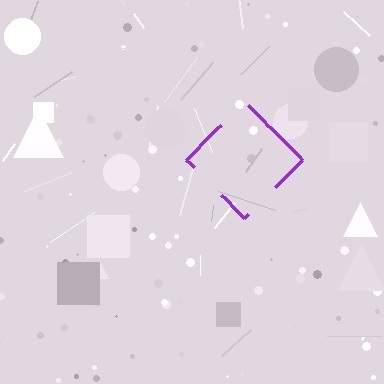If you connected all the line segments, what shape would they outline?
They would outline a diamond.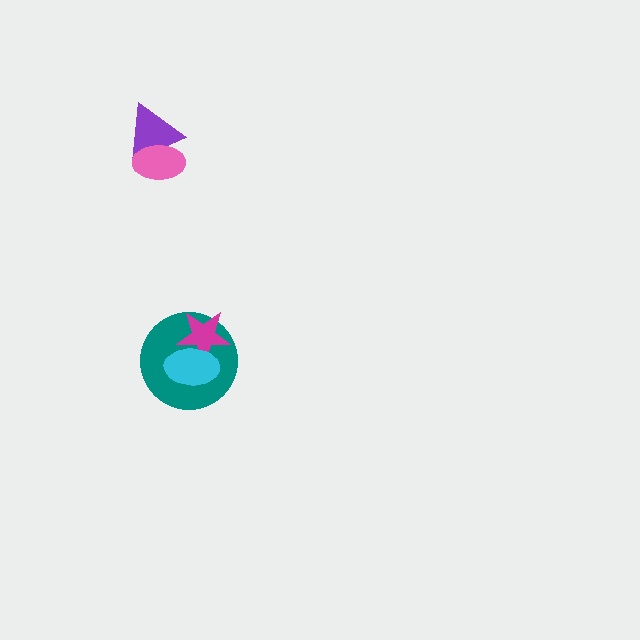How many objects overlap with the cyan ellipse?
2 objects overlap with the cyan ellipse.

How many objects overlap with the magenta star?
2 objects overlap with the magenta star.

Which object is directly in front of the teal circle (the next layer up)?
The magenta star is directly in front of the teal circle.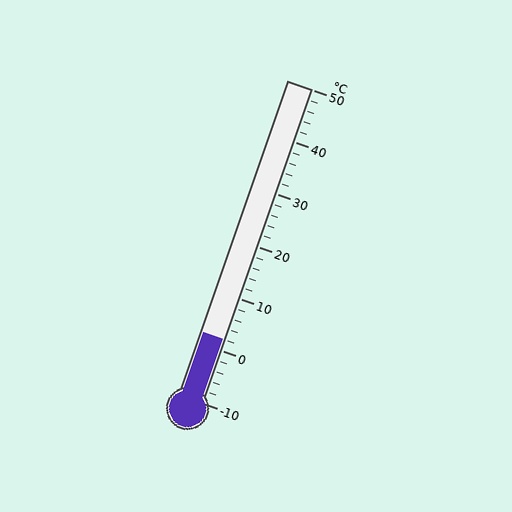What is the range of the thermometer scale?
The thermometer scale ranges from -10°C to 50°C.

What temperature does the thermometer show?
The thermometer shows approximately 2°C.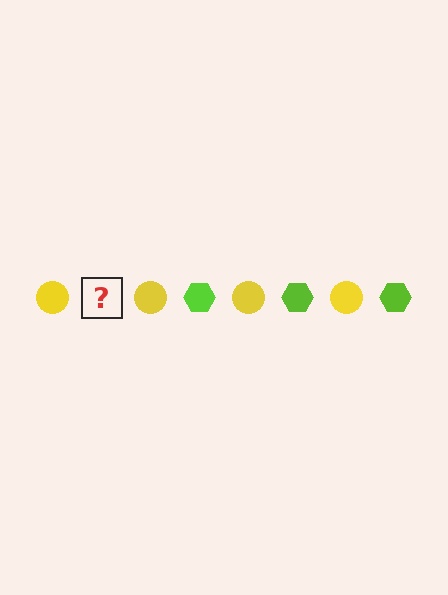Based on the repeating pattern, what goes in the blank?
The blank should be a lime hexagon.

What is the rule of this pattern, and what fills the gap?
The rule is that the pattern alternates between yellow circle and lime hexagon. The gap should be filled with a lime hexagon.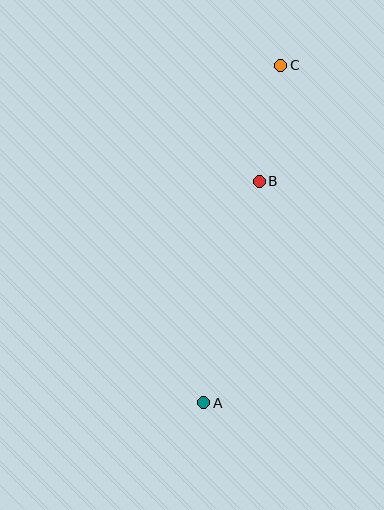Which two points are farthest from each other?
Points A and C are farthest from each other.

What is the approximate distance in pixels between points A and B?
The distance between A and B is approximately 228 pixels.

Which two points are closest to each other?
Points B and C are closest to each other.